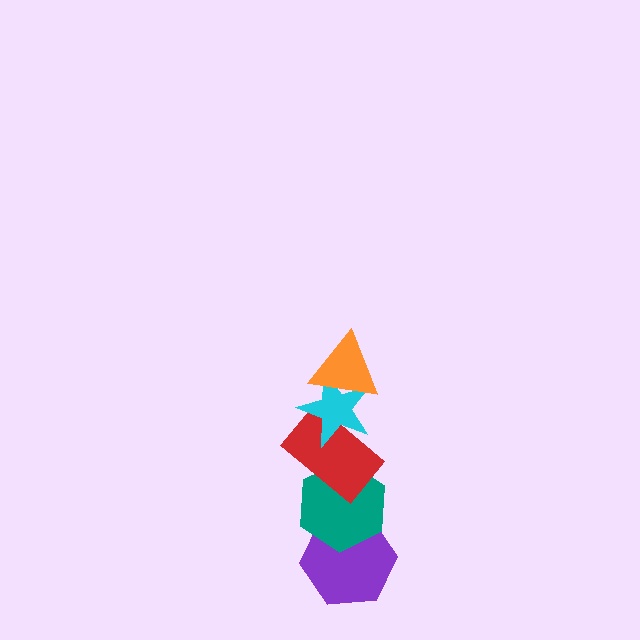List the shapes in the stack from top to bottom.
From top to bottom: the orange triangle, the cyan star, the red rectangle, the teal hexagon, the purple hexagon.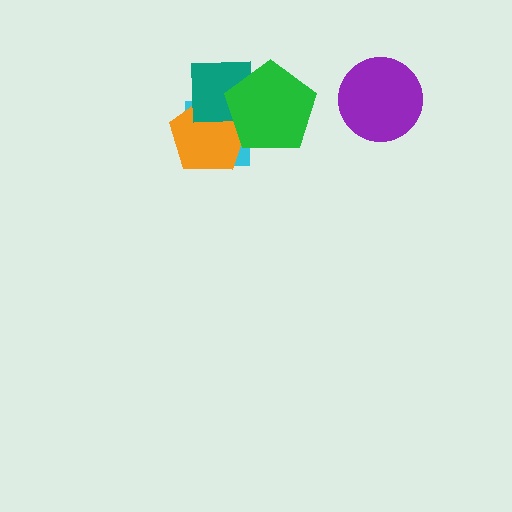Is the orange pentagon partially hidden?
Yes, it is partially covered by another shape.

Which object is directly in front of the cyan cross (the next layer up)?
The orange pentagon is directly in front of the cyan cross.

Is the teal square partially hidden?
Yes, it is partially covered by another shape.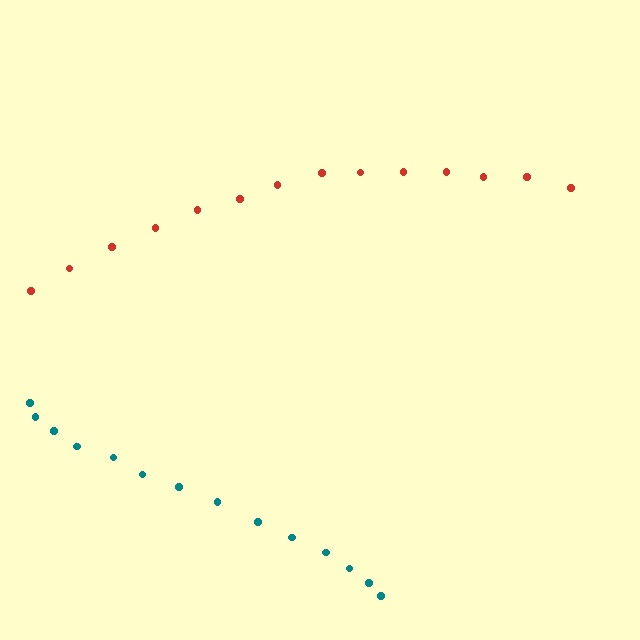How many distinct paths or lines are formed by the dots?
There are 2 distinct paths.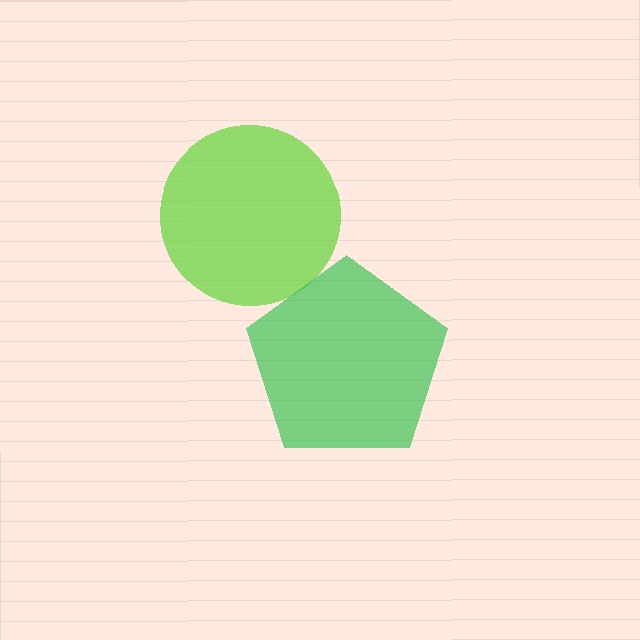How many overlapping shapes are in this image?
There are 2 overlapping shapes in the image.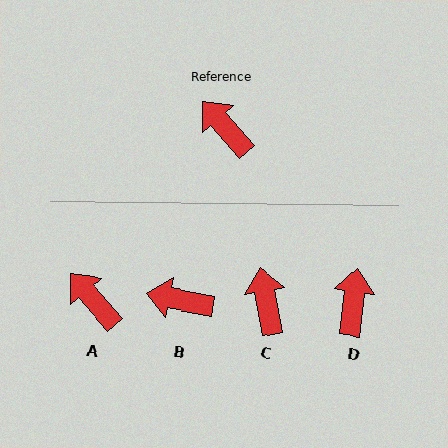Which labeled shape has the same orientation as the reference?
A.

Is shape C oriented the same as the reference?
No, it is off by about 30 degrees.